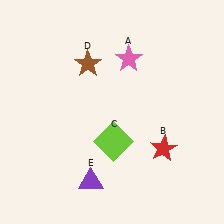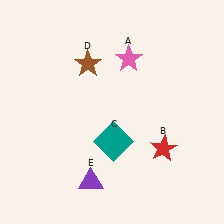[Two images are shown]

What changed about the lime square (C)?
In Image 1, C is lime. In Image 2, it changed to teal.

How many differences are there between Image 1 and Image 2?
There is 1 difference between the two images.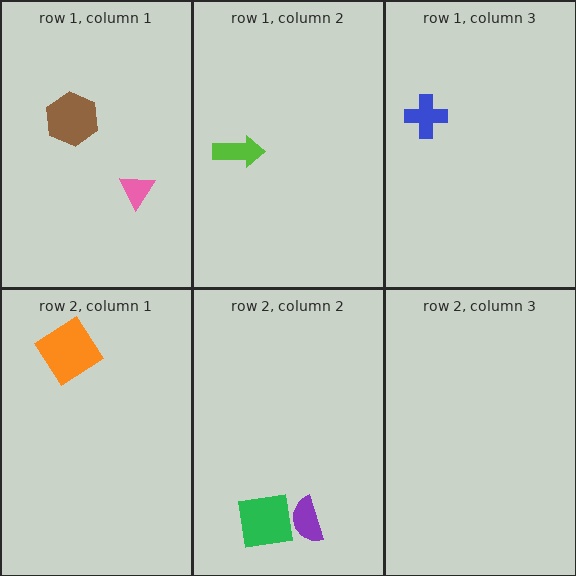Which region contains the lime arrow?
The row 1, column 2 region.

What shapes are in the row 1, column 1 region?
The pink triangle, the brown hexagon.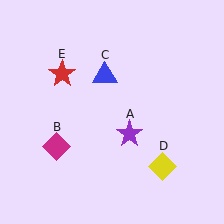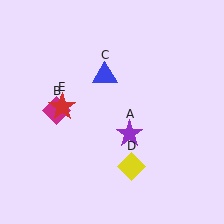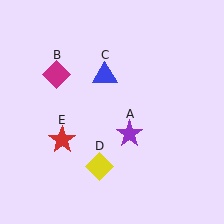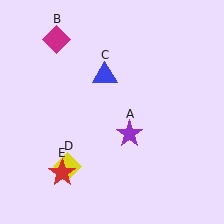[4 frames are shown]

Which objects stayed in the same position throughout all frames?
Purple star (object A) and blue triangle (object C) remained stationary.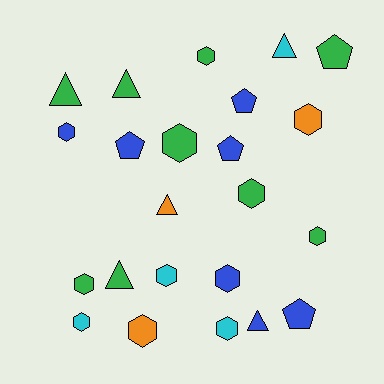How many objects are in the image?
There are 23 objects.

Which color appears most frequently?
Green, with 9 objects.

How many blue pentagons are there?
There are 4 blue pentagons.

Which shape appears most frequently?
Hexagon, with 12 objects.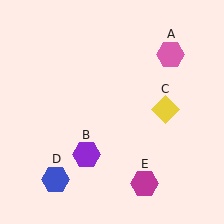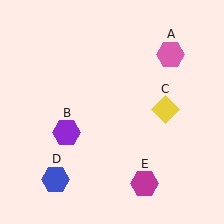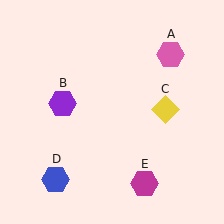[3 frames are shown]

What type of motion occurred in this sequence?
The purple hexagon (object B) rotated clockwise around the center of the scene.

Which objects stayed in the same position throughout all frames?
Pink hexagon (object A) and yellow diamond (object C) and blue hexagon (object D) and magenta hexagon (object E) remained stationary.